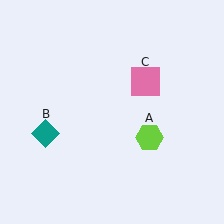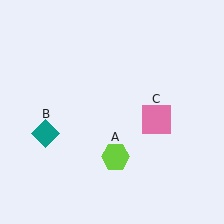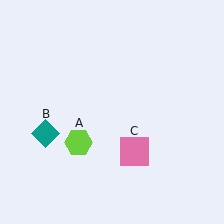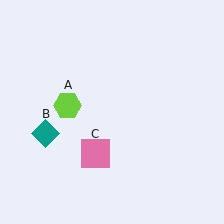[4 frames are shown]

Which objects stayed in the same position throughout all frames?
Teal diamond (object B) remained stationary.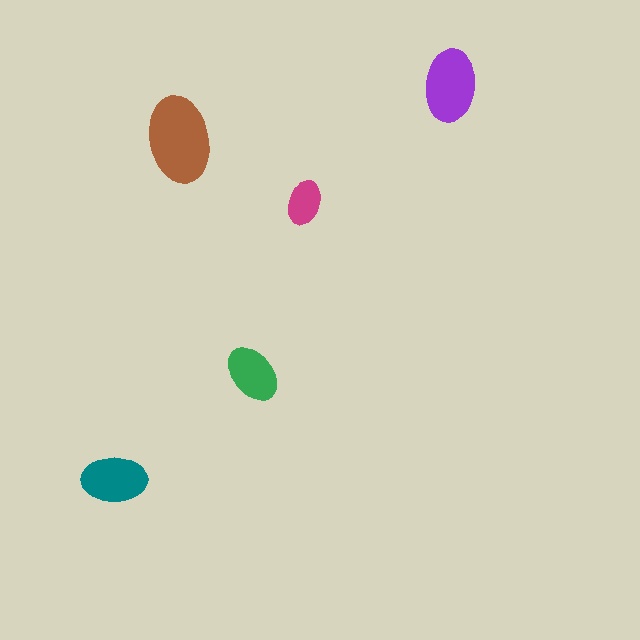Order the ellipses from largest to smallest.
the brown one, the purple one, the teal one, the green one, the magenta one.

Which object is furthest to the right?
The purple ellipse is rightmost.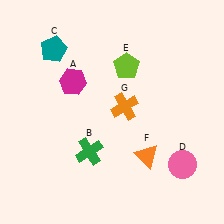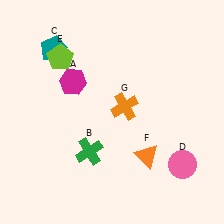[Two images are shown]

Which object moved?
The lime pentagon (E) moved left.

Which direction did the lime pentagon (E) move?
The lime pentagon (E) moved left.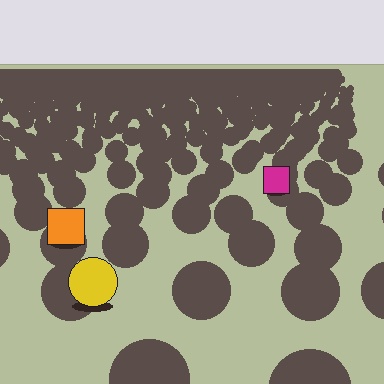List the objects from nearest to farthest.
From nearest to farthest: the yellow circle, the orange square, the magenta square.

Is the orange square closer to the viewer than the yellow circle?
No. The yellow circle is closer — you can tell from the texture gradient: the ground texture is coarser near it.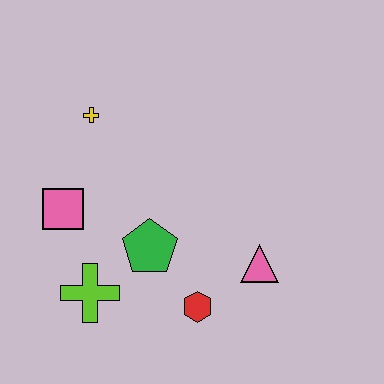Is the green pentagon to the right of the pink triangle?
No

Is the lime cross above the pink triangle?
No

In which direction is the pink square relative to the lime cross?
The pink square is above the lime cross.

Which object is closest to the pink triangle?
The red hexagon is closest to the pink triangle.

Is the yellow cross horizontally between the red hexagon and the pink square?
Yes